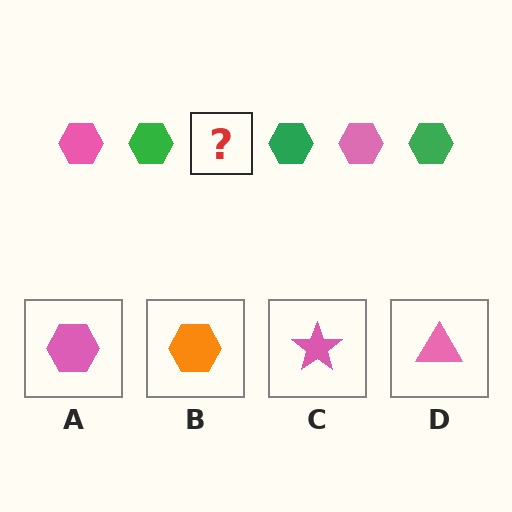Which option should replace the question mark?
Option A.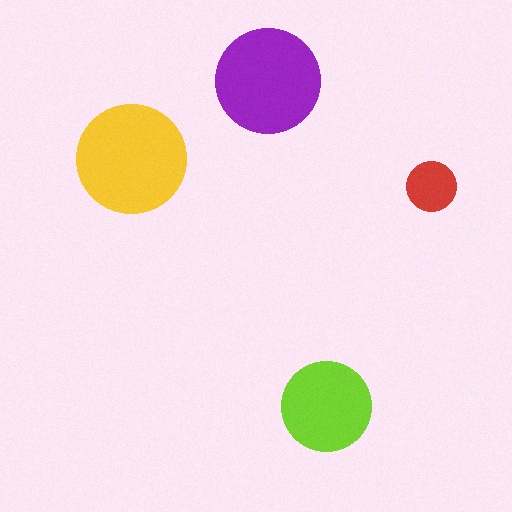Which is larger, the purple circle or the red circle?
The purple one.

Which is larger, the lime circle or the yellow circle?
The yellow one.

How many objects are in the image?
There are 4 objects in the image.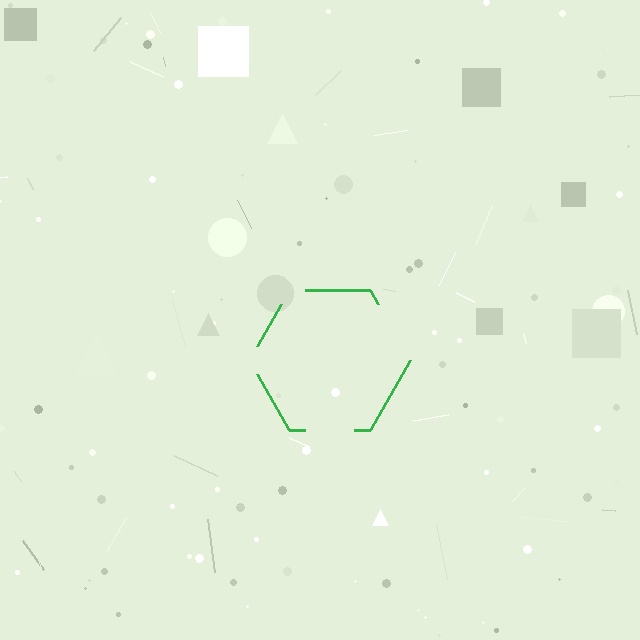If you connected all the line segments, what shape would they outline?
They would outline a hexagon.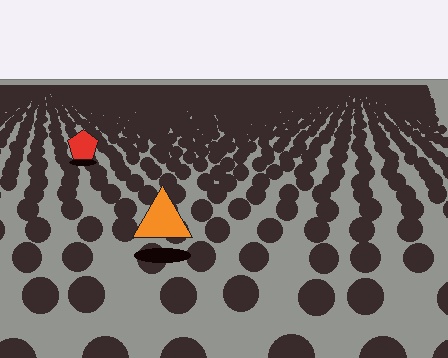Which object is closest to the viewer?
The orange triangle is closest. The texture marks near it are larger and more spread out.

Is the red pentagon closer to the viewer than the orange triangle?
No. The orange triangle is closer — you can tell from the texture gradient: the ground texture is coarser near it.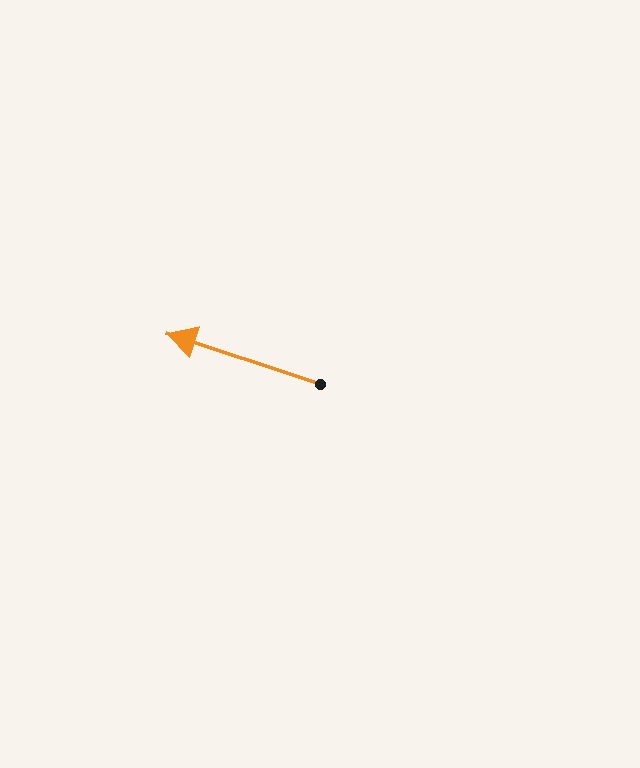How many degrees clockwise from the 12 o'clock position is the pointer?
Approximately 288 degrees.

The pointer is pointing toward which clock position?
Roughly 10 o'clock.